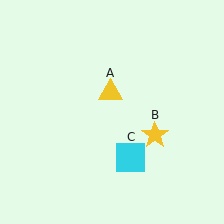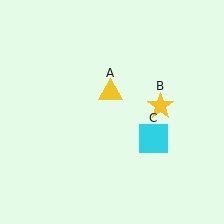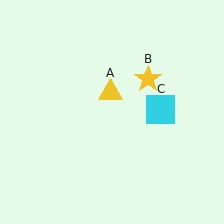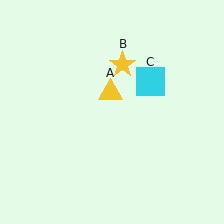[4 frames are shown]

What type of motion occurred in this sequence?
The yellow star (object B), cyan square (object C) rotated counterclockwise around the center of the scene.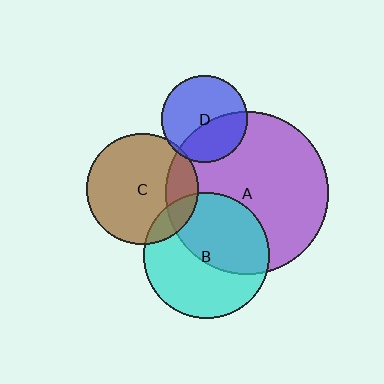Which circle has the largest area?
Circle A (purple).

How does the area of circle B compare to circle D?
Approximately 2.1 times.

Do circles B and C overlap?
Yes.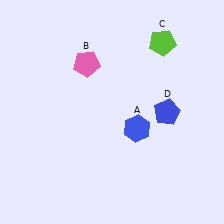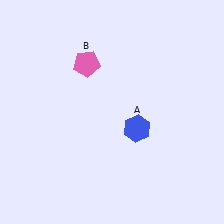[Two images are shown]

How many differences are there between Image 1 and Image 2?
There are 2 differences between the two images.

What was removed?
The blue pentagon (D), the lime pentagon (C) were removed in Image 2.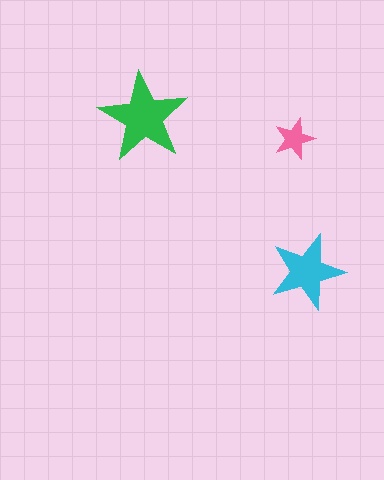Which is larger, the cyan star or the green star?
The green one.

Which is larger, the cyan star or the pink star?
The cyan one.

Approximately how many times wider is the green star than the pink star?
About 2 times wider.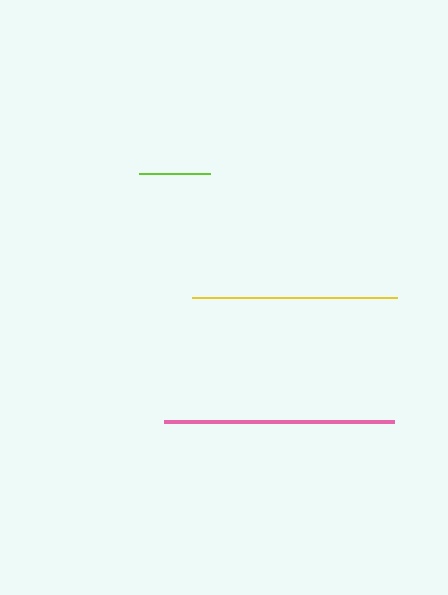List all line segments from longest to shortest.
From longest to shortest: pink, yellow, lime.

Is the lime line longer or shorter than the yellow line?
The yellow line is longer than the lime line.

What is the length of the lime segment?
The lime segment is approximately 71 pixels long.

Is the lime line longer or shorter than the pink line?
The pink line is longer than the lime line.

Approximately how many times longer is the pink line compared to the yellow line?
The pink line is approximately 1.1 times the length of the yellow line.